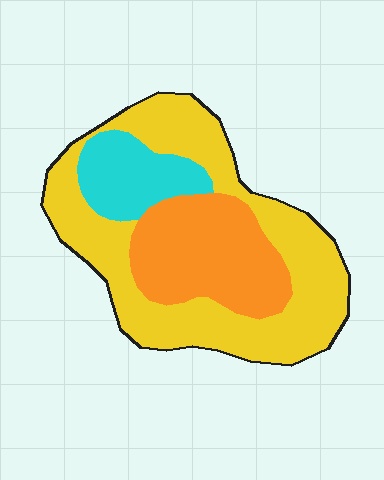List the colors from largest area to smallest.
From largest to smallest: yellow, orange, cyan.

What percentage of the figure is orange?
Orange takes up about one quarter (1/4) of the figure.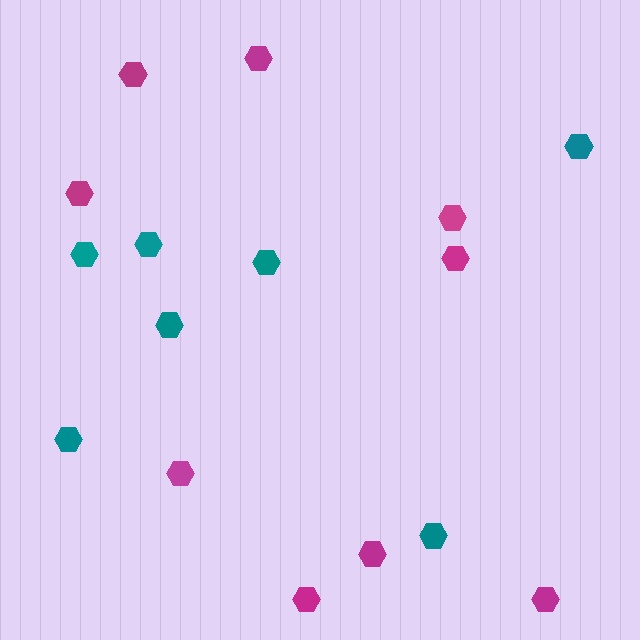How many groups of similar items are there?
There are 2 groups: one group of teal hexagons (7) and one group of magenta hexagons (9).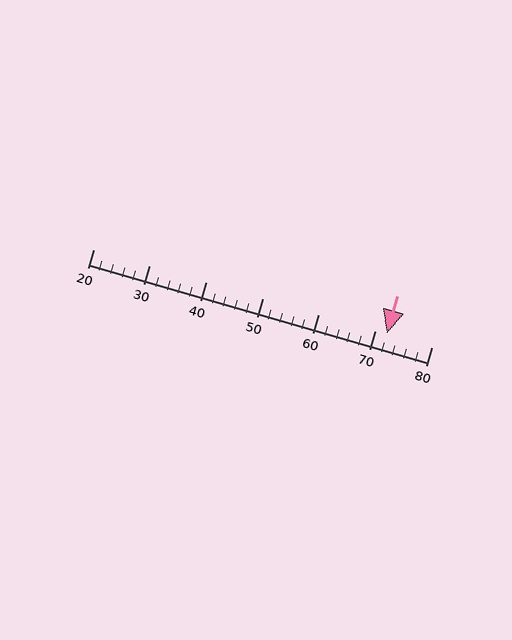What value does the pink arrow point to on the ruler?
The pink arrow points to approximately 72.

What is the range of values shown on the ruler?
The ruler shows values from 20 to 80.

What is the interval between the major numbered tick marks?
The major tick marks are spaced 10 units apart.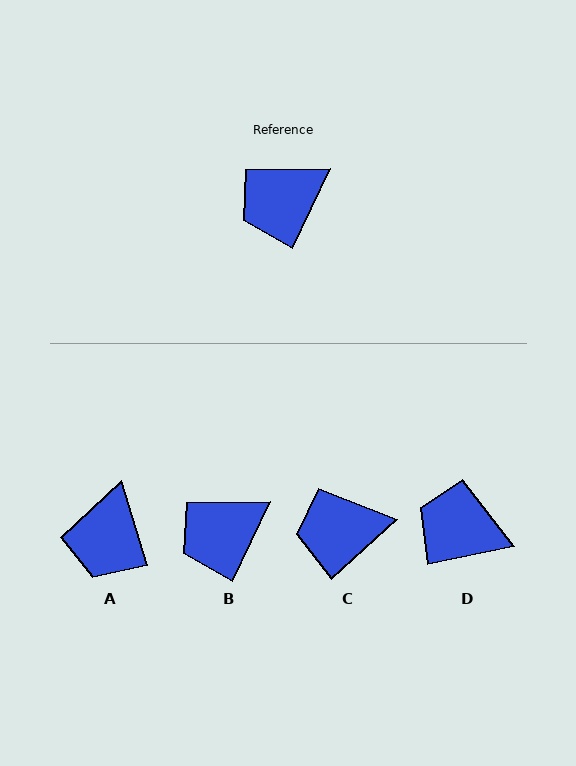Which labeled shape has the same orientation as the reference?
B.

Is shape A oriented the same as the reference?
No, it is off by about 42 degrees.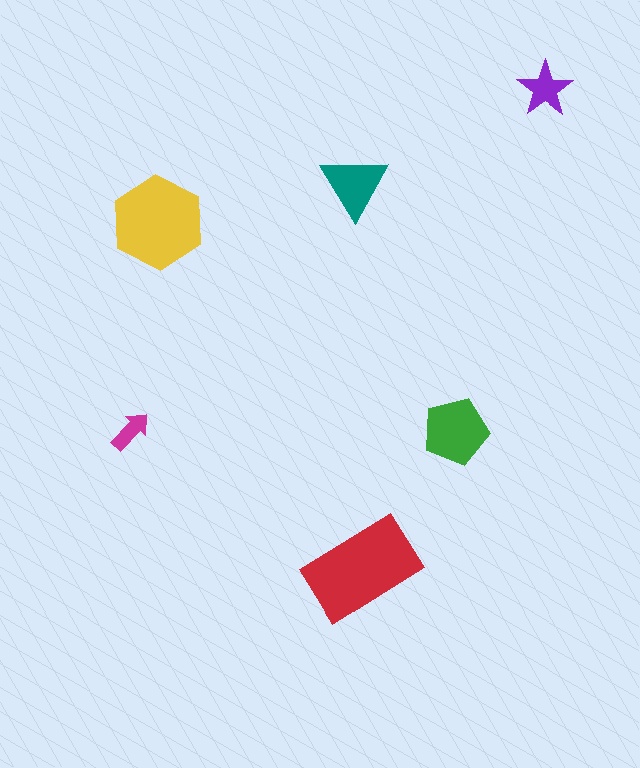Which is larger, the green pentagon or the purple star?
The green pentagon.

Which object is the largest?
The red rectangle.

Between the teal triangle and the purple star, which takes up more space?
The teal triangle.